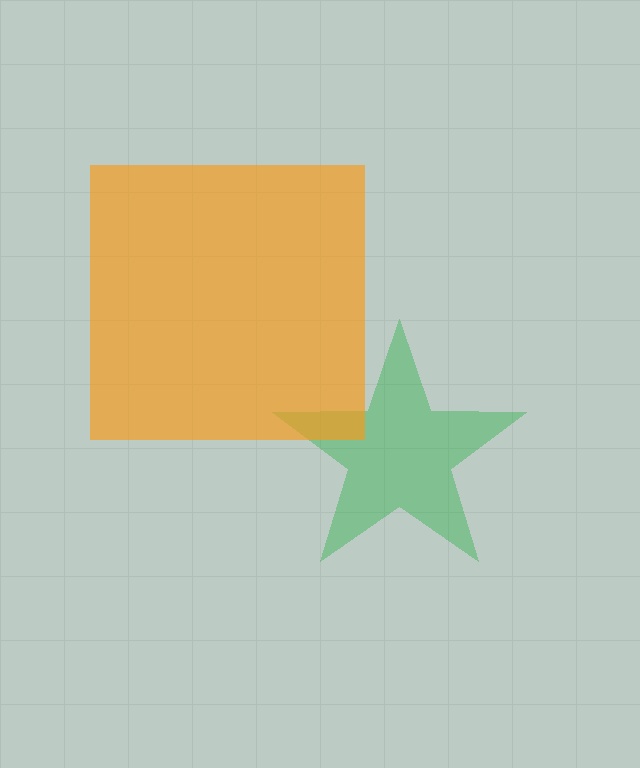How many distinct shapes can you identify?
There are 2 distinct shapes: a green star, an orange square.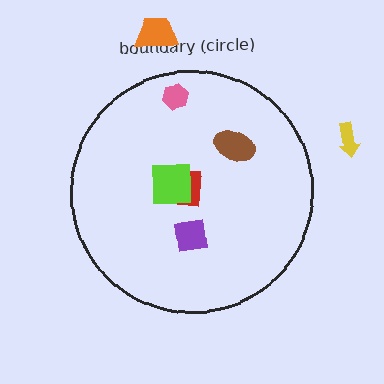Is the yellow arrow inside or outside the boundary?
Outside.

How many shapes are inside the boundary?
5 inside, 2 outside.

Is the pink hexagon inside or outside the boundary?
Inside.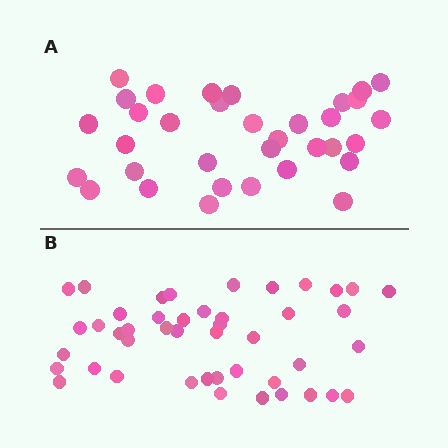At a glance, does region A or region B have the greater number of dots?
Region B (the bottom region) has more dots.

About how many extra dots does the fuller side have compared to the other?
Region B has roughly 12 or so more dots than region A.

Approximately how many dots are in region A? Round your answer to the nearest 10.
About 30 dots. (The exact count is 34, which rounds to 30.)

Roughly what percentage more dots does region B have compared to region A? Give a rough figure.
About 30% more.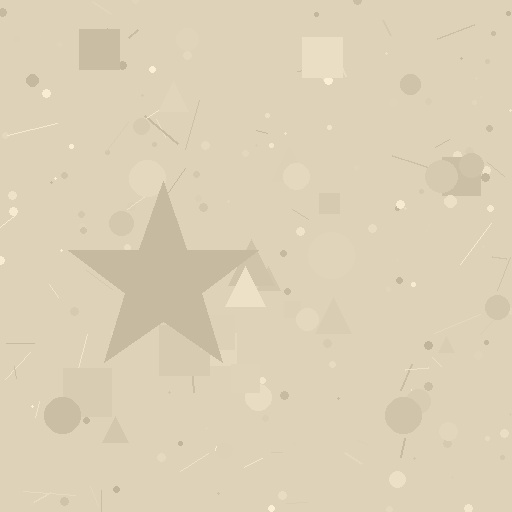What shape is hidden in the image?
A star is hidden in the image.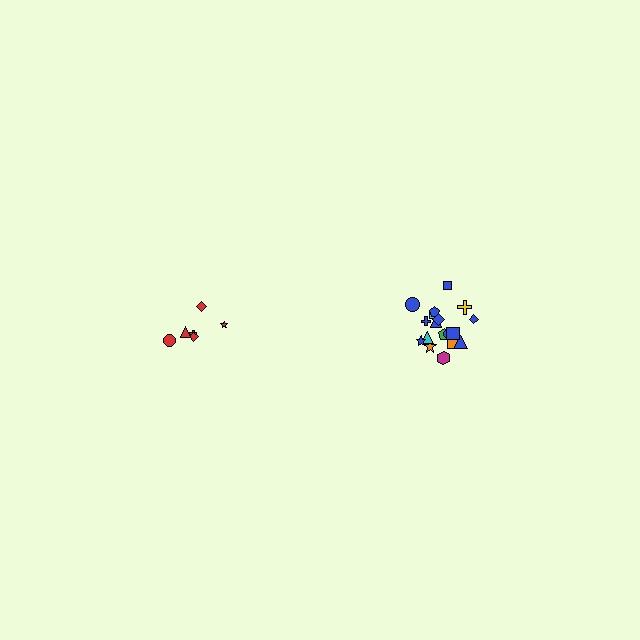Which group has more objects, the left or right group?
The right group.